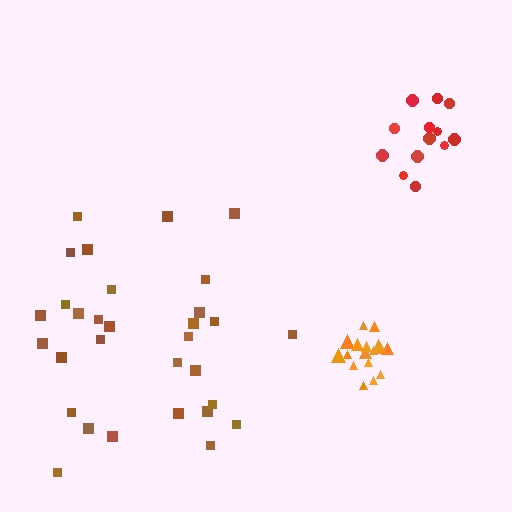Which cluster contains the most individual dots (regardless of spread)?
Brown (31).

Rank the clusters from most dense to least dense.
orange, red, brown.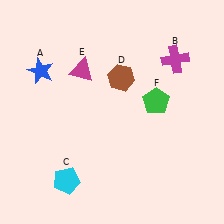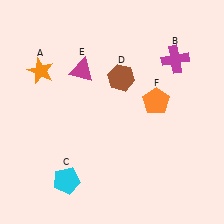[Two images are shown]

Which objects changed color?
A changed from blue to orange. F changed from green to orange.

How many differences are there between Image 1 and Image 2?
There are 2 differences between the two images.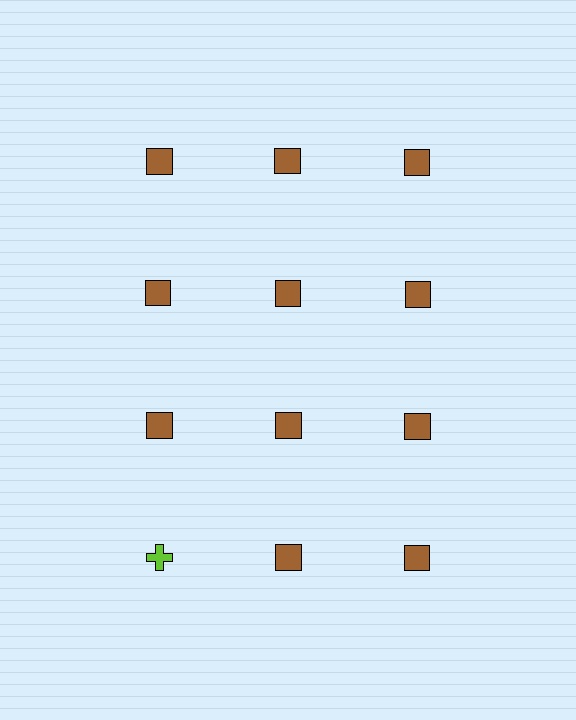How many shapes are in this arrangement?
There are 12 shapes arranged in a grid pattern.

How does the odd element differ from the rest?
It differs in both color (lime instead of brown) and shape (cross instead of square).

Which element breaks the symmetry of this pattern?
The lime cross in the fourth row, leftmost column breaks the symmetry. All other shapes are brown squares.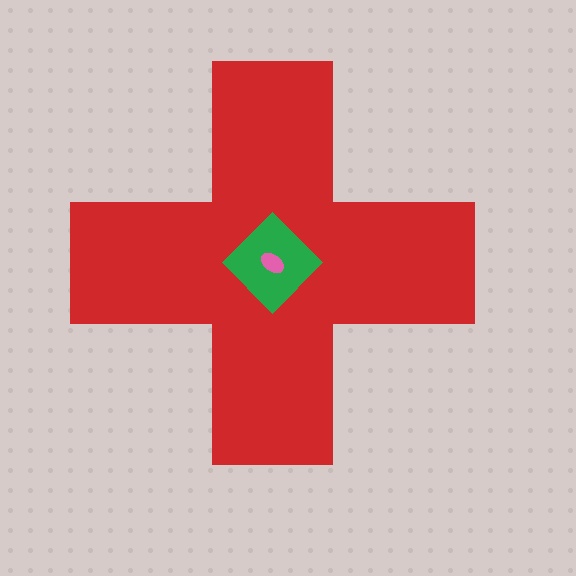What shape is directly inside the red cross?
The green diamond.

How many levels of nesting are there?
3.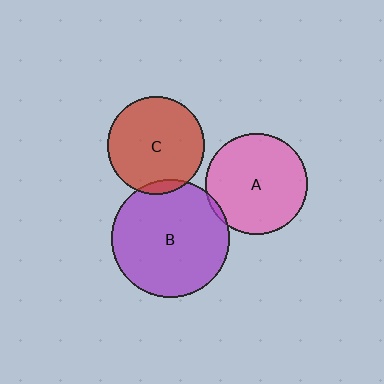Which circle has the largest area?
Circle B (purple).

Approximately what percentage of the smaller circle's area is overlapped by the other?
Approximately 5%.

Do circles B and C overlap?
Yes.